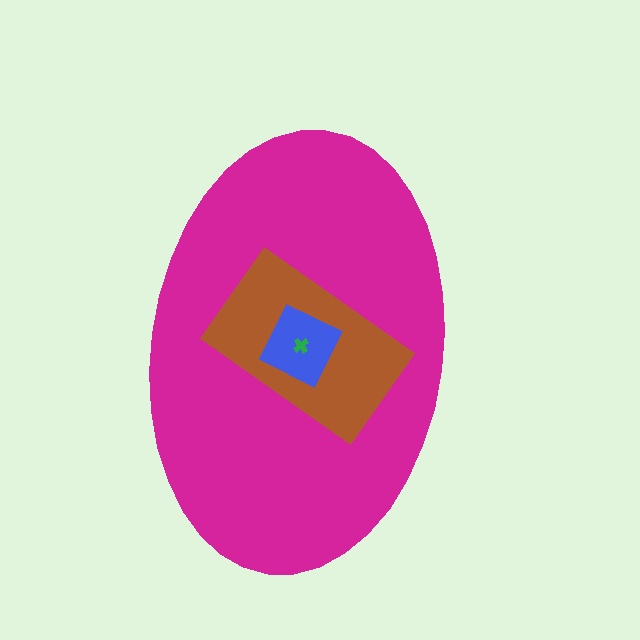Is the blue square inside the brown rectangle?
Yes.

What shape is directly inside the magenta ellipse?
The brown rectangle.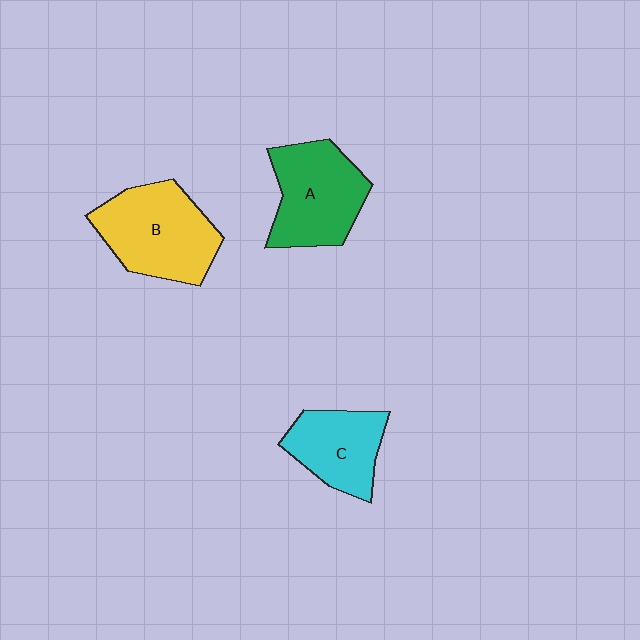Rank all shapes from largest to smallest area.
From largest to smallest: B (yellow), A (green), C (cyan).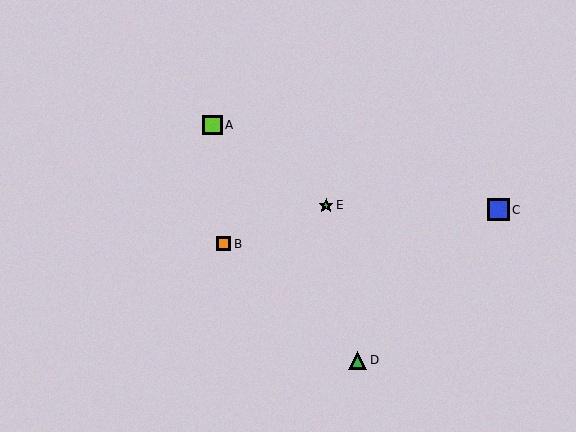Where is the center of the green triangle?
The center of the green triangle is at (358, 360).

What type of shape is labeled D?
Shape D is a green triangle.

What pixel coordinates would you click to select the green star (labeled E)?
Click at (326, 205) to select the green star E.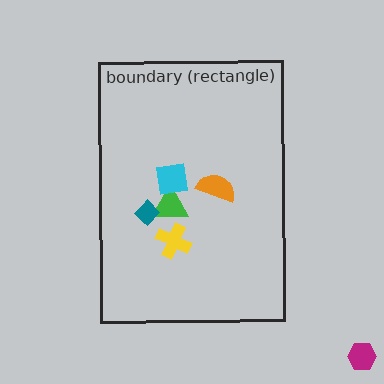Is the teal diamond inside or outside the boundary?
Inside.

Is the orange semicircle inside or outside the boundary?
Inside.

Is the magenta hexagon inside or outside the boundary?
Outside.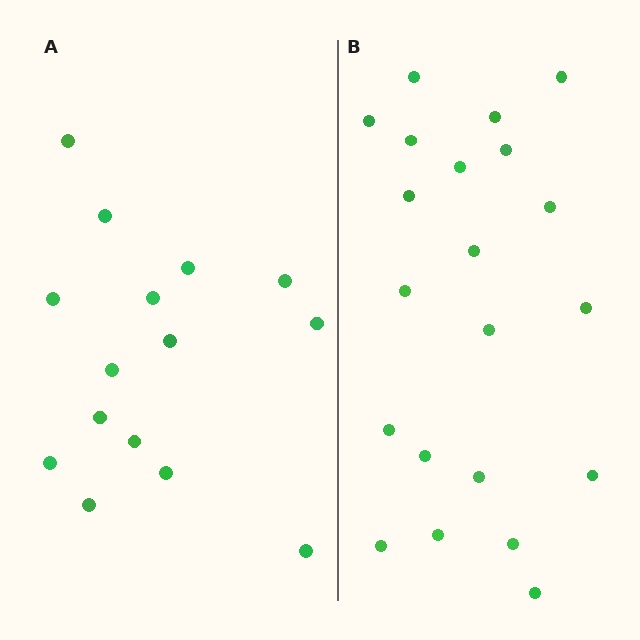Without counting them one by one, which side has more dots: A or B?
Region B (the right region) has more dots.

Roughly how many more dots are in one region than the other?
Region B has about 6 more dots than region A.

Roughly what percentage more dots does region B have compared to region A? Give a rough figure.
About 40% more.